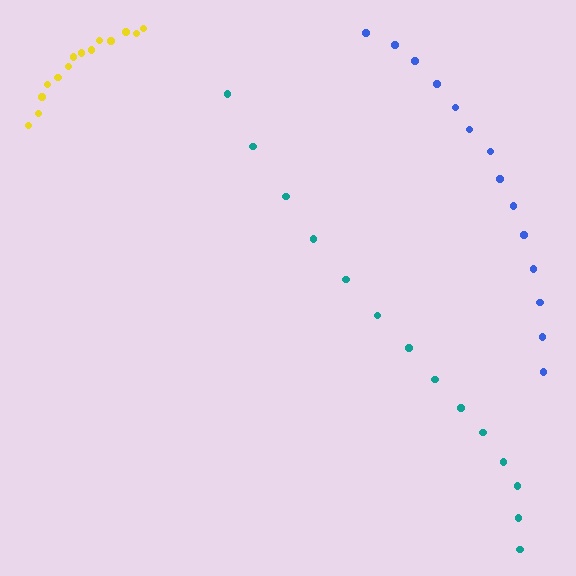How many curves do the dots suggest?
There are 3 distinct paths.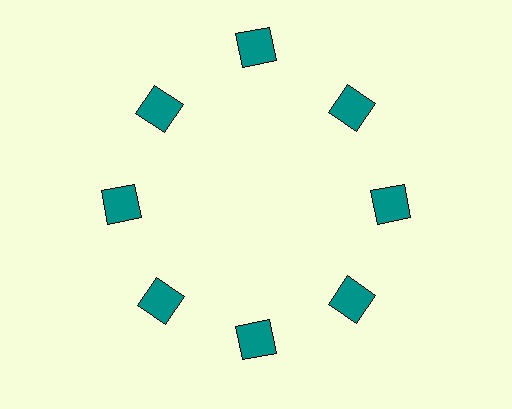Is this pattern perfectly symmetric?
No. The 8 teal squares are arranged in a ring, but one element near the 12 o'clock position is pushed outward from the center, breaking the 8-fold rotational symmetry.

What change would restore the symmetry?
The symmetry would be restored by moving it inward, back onto the ring so that all 8 squares sit at equal angles and equal distance from the center.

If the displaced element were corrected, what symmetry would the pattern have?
It would have 8-fold rotational symmetry — the pattern would map onto itself every 45 degrees.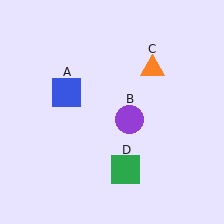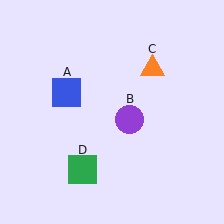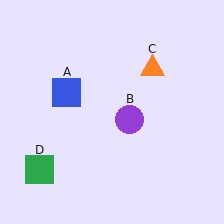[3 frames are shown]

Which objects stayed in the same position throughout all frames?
Blue square (object A) and purple circle (object B) and orange triangle (object C) remained stationary.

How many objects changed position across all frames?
1 object changed position: green square (object D).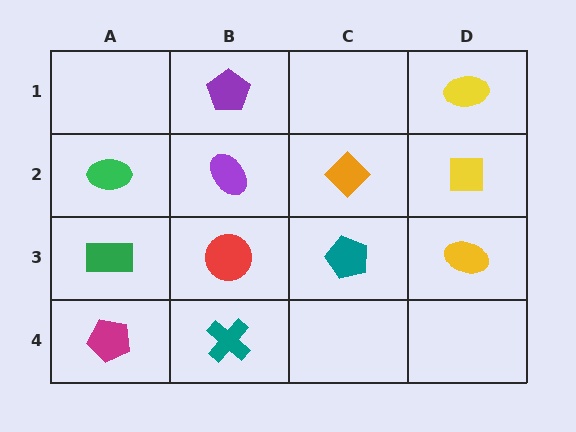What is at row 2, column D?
A yellow square.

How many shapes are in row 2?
4 shapes.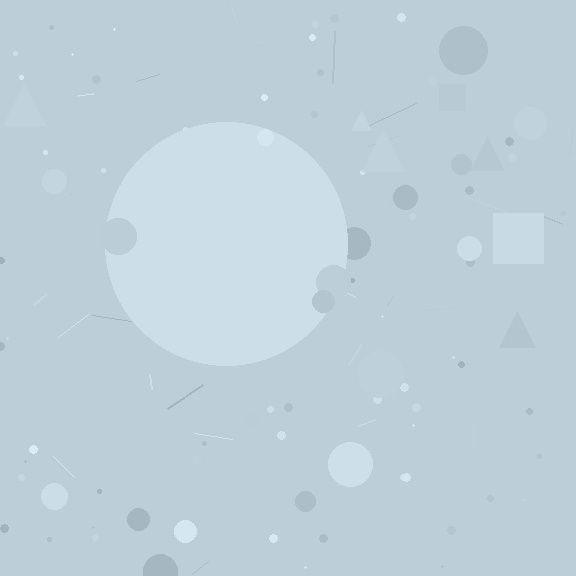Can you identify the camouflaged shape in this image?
The camouflaged shape is a circle.